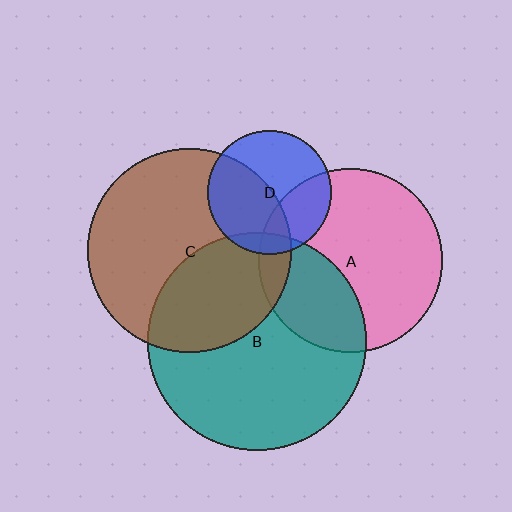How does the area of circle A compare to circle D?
Approximately 2.2 times.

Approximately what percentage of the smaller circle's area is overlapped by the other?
Approximately 30%.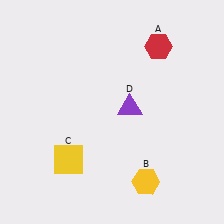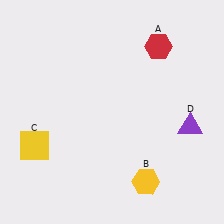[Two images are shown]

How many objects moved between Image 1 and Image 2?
2 objects moved between the two images.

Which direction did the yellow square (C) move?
The yellow square (C) moved left.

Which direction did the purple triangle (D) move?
The purple triangle (D) moved right.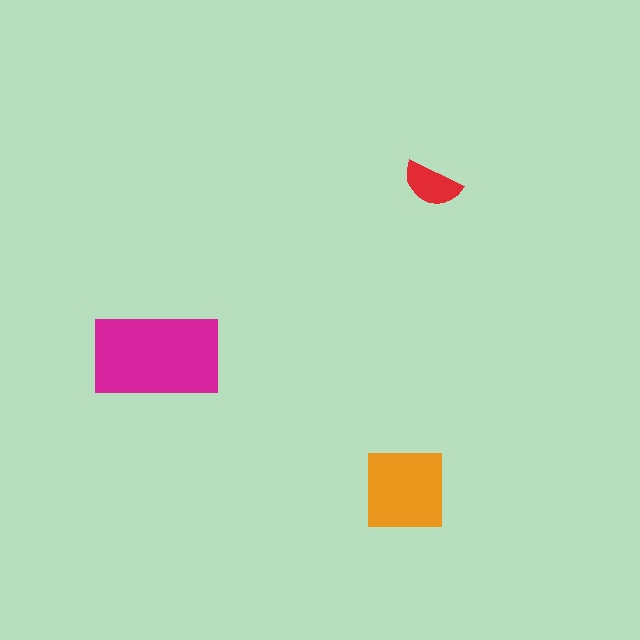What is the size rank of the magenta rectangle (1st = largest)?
1st.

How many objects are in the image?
There are 3 objects in the image.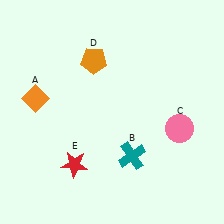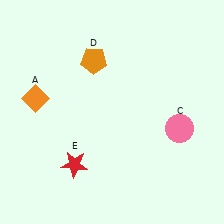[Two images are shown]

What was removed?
The teal cross (B) was removed in Image 2.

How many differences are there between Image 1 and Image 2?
There is 1 difference between the two images.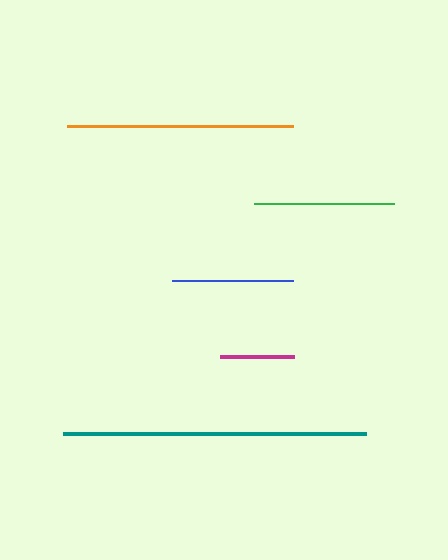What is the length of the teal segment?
The teal segment is approximately 303 pixels long.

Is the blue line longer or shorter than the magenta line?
The blue line is longer than the magenta line.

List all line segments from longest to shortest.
From longest to shortest: teal, orange, green, blue, magenta.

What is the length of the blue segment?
The blue segment is approximately 120 pixels long.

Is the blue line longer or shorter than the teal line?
The teal line is longer than the blue line.